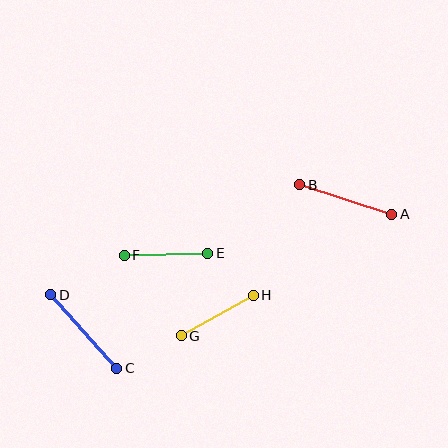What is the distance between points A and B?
The distance is approximately 97 pixels.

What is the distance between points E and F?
The distance is approximately 84 pixels.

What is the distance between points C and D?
The distance is approximately 99 pixels.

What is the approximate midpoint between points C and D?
The midpoint is at approximately (84, 332) pixels.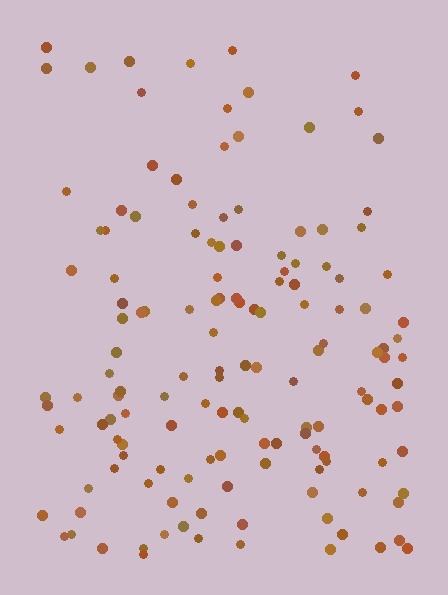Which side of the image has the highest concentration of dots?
The bottom.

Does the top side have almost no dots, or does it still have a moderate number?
Still a moderate number, just noticeably fewer than the bottom.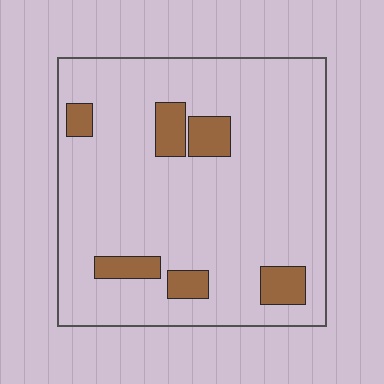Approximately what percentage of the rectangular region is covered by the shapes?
Approximately 10%.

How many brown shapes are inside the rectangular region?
6.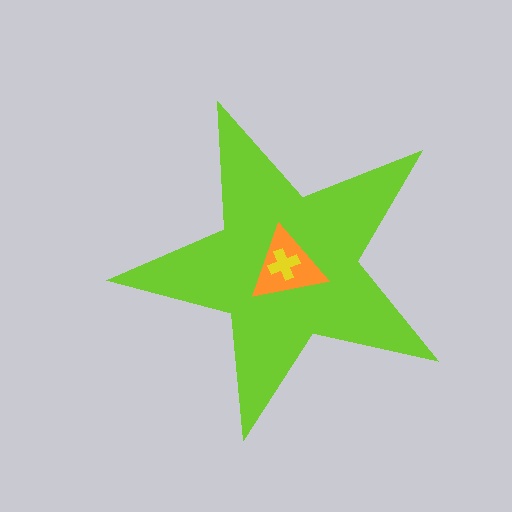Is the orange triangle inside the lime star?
Yes.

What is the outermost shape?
The lime star.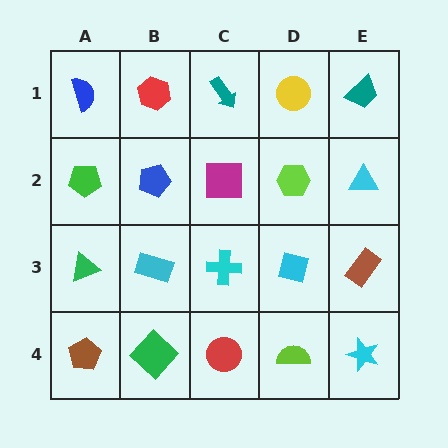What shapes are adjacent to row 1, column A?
A green pentagon (row 2, column A), a red hexagon (row 1, column B).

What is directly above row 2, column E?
A teal trapezoid.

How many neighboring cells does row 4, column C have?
3.